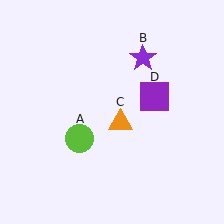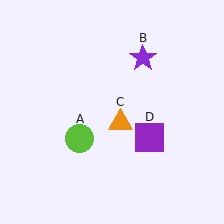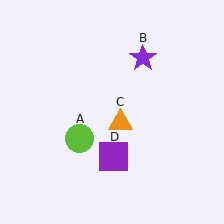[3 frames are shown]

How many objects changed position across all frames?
1 object changed position: purple square (object D).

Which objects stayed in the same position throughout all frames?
Lime circle (object A) and purple star (object B) and orange triangle (object C) remained stationary.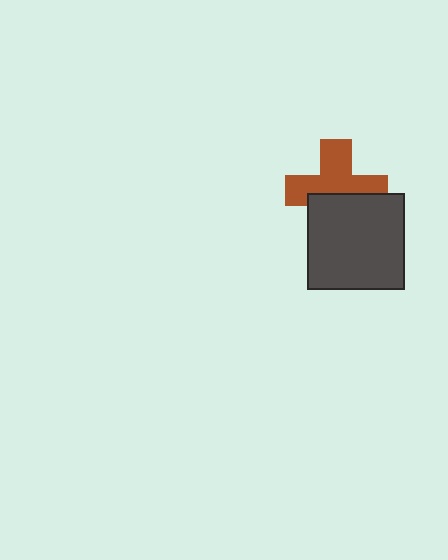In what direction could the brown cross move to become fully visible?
The brown cross could move up. That would shift it out from behind the dark gray square entirely.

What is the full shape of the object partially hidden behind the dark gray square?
The partially hidden object is a brown cross.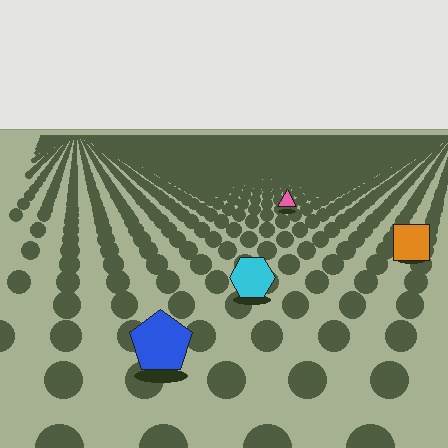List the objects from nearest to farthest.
From nearest to farthest: the blue pentagon, the cyan hexagon, the orange square, the pink triangle.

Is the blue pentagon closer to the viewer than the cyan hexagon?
Yes. The blue pentagon is closer — you can tell from the texture gradient: the ground texture is coarser near it.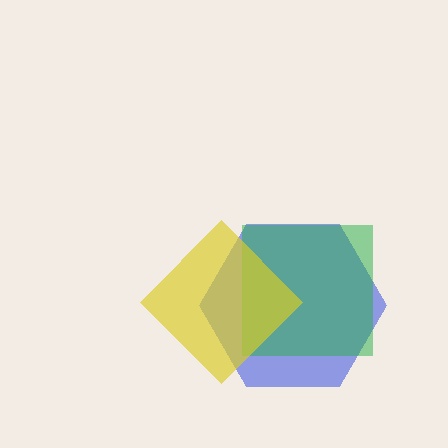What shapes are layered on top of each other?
The layered shapes are: a blue hexagon, a green square, a yellow diamond.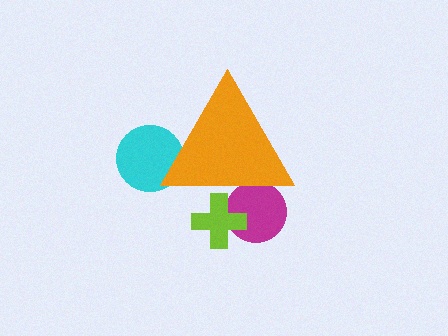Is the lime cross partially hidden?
Yes, the lime cross is partially hidden behind the orange triangle.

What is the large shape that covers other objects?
An orange triangle.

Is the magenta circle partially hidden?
Yes, the magenta circle is partially hidden behind the orange triangle.